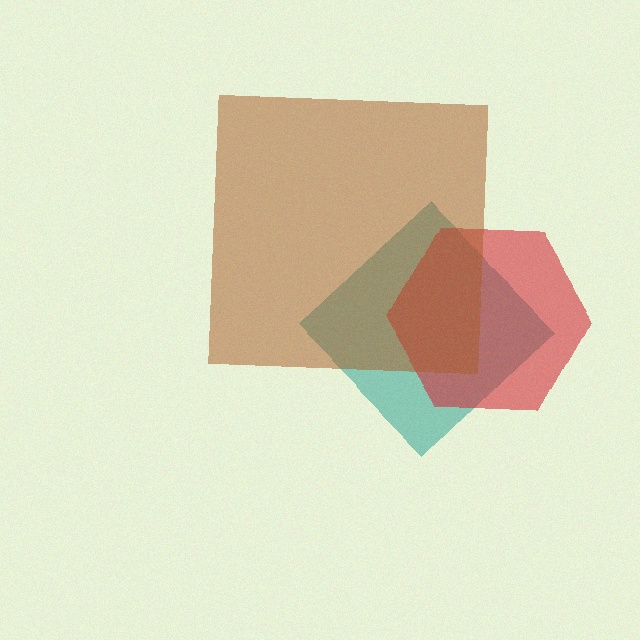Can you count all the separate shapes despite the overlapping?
Yes, there are 3 separate shapes.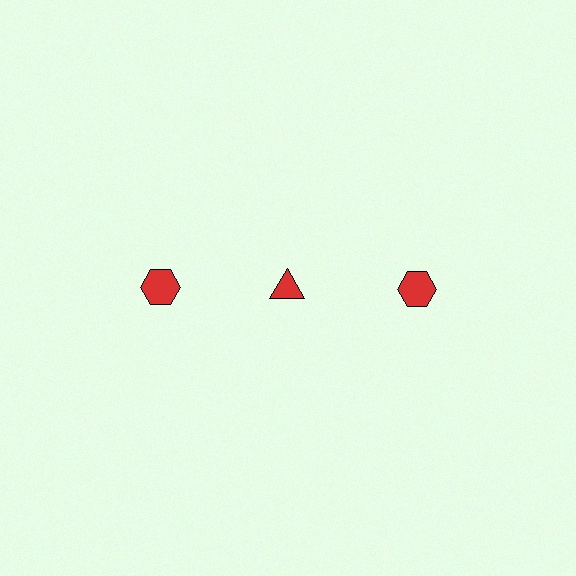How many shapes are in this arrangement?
There are 3 shapes arranged in a grid pattern.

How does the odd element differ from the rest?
It has a different shape: triangle instead of hexagon.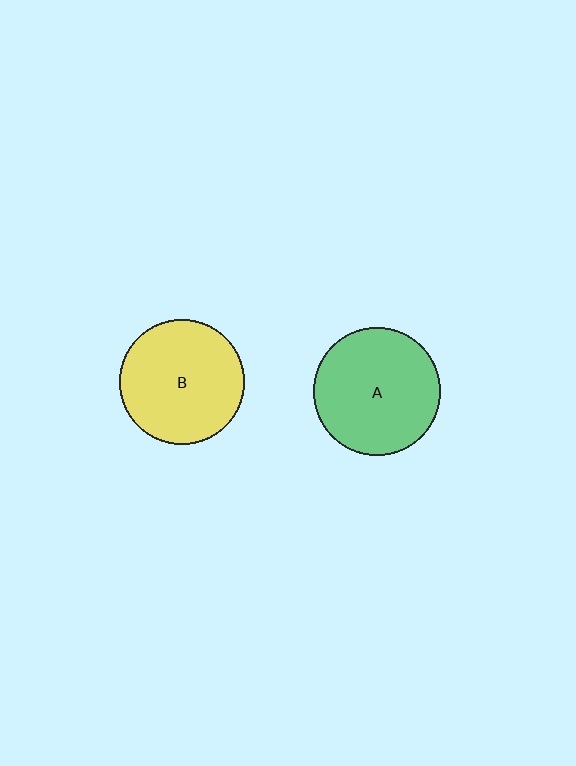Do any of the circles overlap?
No, none of the circles overlap.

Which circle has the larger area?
Circle A (green).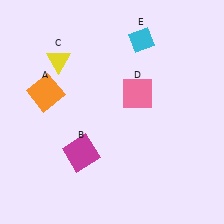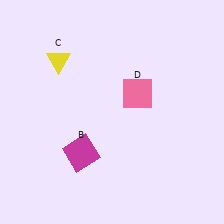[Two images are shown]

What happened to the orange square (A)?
The orange square (A) was removed in Image 2. It was in the top-left area of Image 1.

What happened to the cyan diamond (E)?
The cyan diamond (E) was removed in Image 2. It was in the top-right area of Image 1.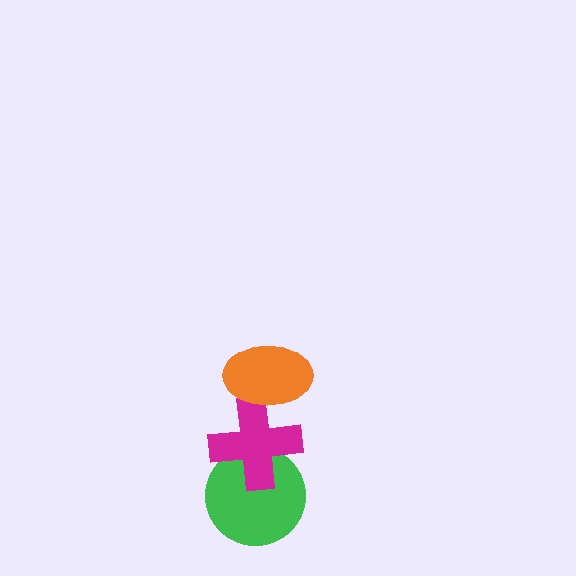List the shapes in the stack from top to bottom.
From top to bottom: the orange ellipse, the magenta cross, the green circle.